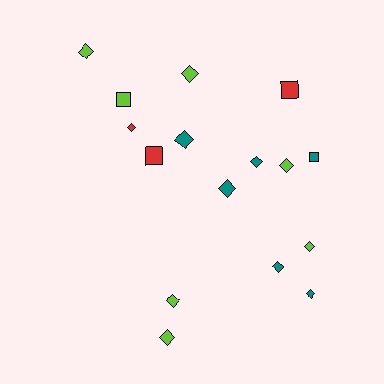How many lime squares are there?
There is 1 lime square.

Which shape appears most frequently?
Diamond, with 12 objects.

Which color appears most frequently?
Lime, with 7 objects.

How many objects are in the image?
There are 16 objects.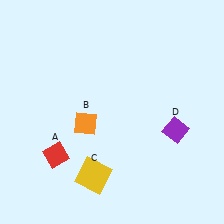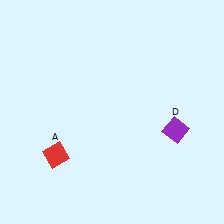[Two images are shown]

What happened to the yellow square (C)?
The yellow square (C) was removed in Image 2. It was in the bottom-left area of Image 1.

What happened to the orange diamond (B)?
The orange diamond (B) was removed in Image 2. It was in the bottom-left area of Image 1.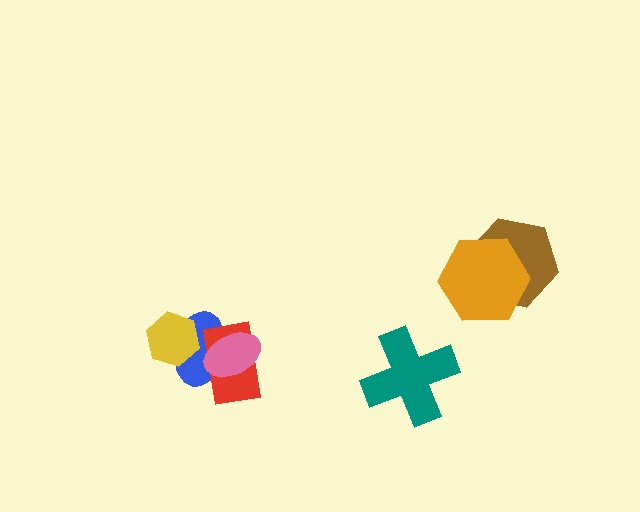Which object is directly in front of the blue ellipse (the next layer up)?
The yellow hexagon is directly in front of the blue ellipse.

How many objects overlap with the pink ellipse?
2 objects overlap with the pink ellipse.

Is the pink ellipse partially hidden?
No, no other shape covers it.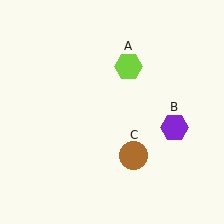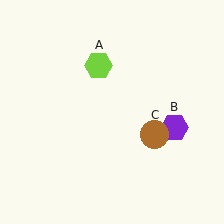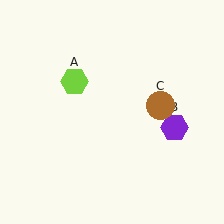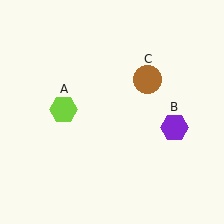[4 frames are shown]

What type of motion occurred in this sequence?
The lime hexagon (object A), brown circle (object C) rotated counterclockwise around the center of the scene.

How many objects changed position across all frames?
2 objects changed position: lime hexagon (object A), brown circle (object C).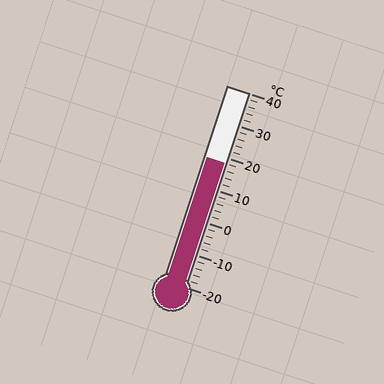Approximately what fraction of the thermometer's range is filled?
The thermometer is filled to approximately 65% of its range.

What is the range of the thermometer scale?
The thermometer scale ranges from -20°C to 40°C.